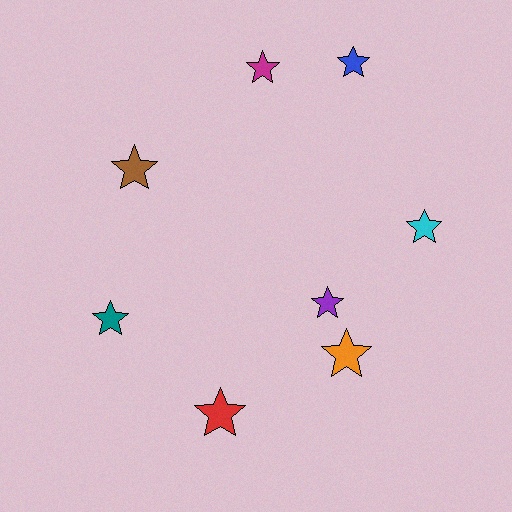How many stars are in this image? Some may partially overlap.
There are 8 stars.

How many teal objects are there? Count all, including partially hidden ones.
There is 1 teal object.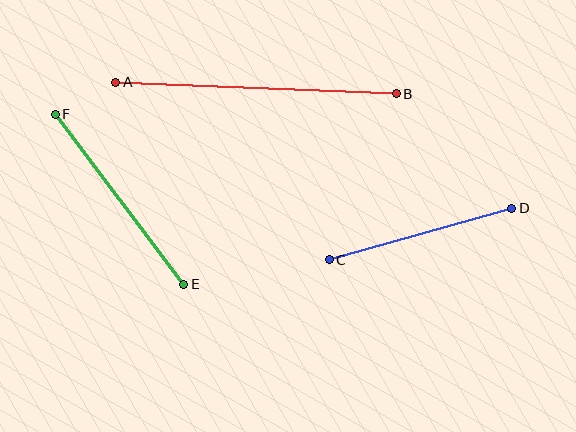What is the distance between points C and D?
The distance is approximately 190 pixels.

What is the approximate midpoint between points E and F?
The midpoint is at approximately (120, 199) pixels.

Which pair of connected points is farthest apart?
Points A and B are farthest apart.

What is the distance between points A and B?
The distance is approximately 281 pixels.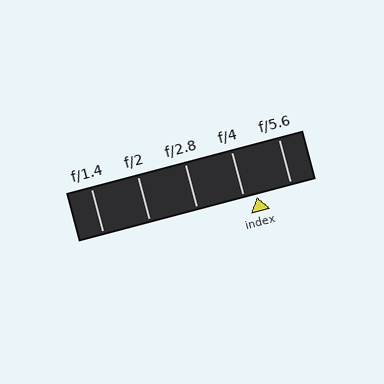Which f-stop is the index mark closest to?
The index mark is closest to f/4.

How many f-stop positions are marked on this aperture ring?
There are 5 f-stop positions marked.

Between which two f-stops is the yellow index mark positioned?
The index mark is between f/4 and f/5.6.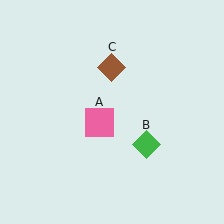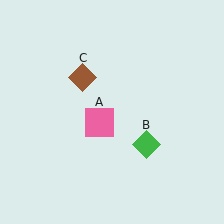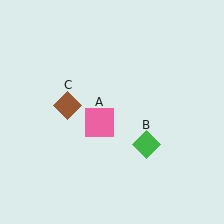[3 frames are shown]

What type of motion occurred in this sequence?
The brown diamond (object C) rotated counterclockwise around the center of the scene.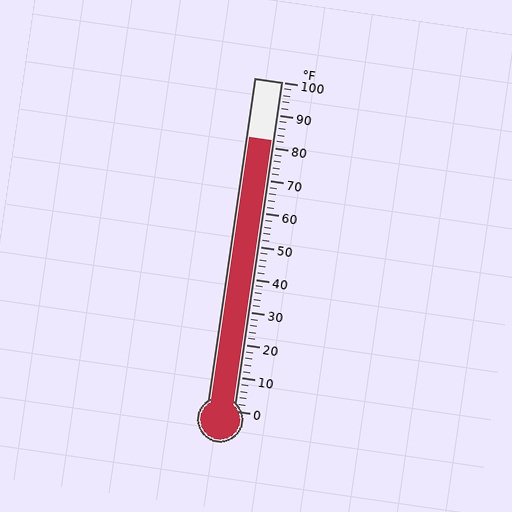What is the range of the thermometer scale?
The thermometer scale ranges from 0°F to 100°F.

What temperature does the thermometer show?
The thermometer shows approximately 82°F.